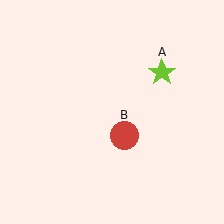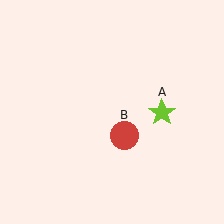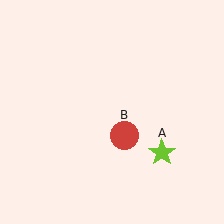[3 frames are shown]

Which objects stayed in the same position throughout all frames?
Red circle (object B) remained stationary.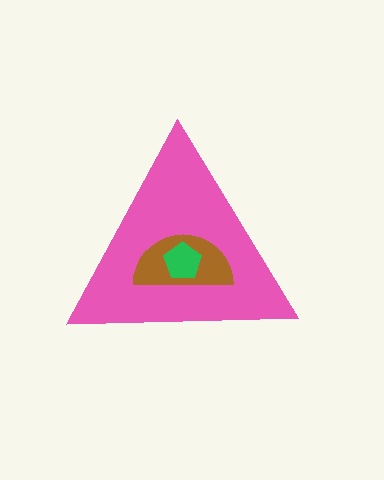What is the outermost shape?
The pink triangle.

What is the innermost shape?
The green pentagon.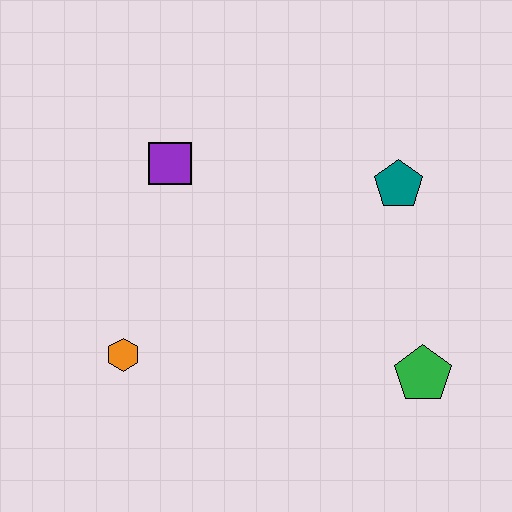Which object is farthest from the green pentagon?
The purple square is farthest from the green pentagon.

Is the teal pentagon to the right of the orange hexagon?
Yes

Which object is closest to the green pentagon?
The teal pentagon is closest to the green pentagon.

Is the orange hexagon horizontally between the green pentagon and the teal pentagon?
No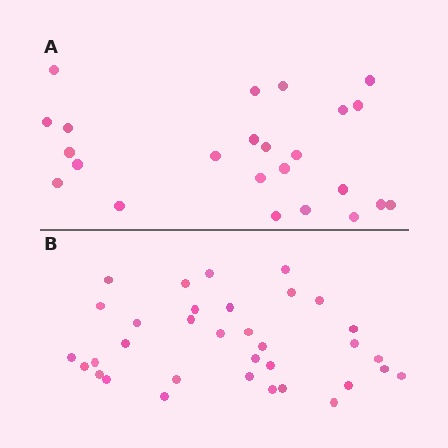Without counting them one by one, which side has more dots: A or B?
Region B (the bottom region) has more dots.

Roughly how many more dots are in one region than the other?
Region B has roughly 10 or so more dots than region A.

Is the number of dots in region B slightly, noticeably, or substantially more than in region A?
Region B has noticeably more, but not dramatically so. The ratio is roughly 1.4 to 1.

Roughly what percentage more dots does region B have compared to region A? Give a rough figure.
About 40% more.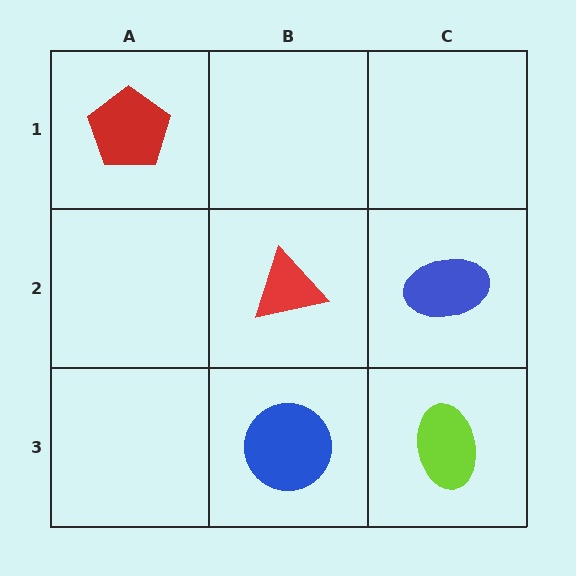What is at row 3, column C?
A lime ellipse.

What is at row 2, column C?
A blue ellipse.